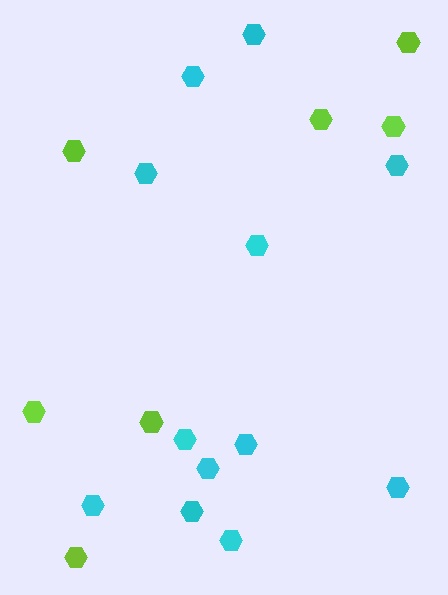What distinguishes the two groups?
There are 2 groups: one group of cyan hexagons (12) and one group of lime hexagons (7).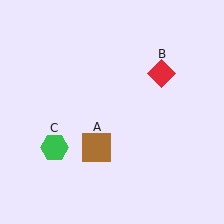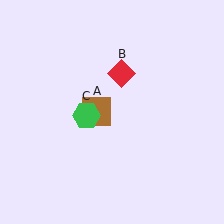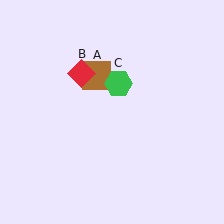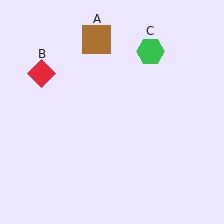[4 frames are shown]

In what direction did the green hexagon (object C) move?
The green hexagon (object C) moved up and to the right.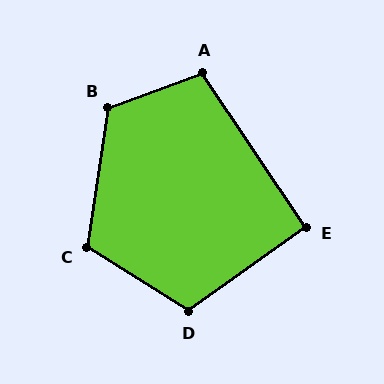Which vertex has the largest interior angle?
B, at approximately 119 degrees.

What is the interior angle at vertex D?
Approximately 113 degrees (obtuse).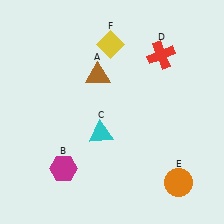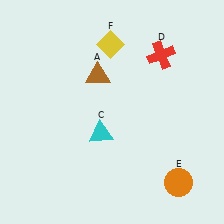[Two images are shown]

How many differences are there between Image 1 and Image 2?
There is 1 difference between the two images.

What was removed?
The magenta hexagon (B) was removed in Image 2.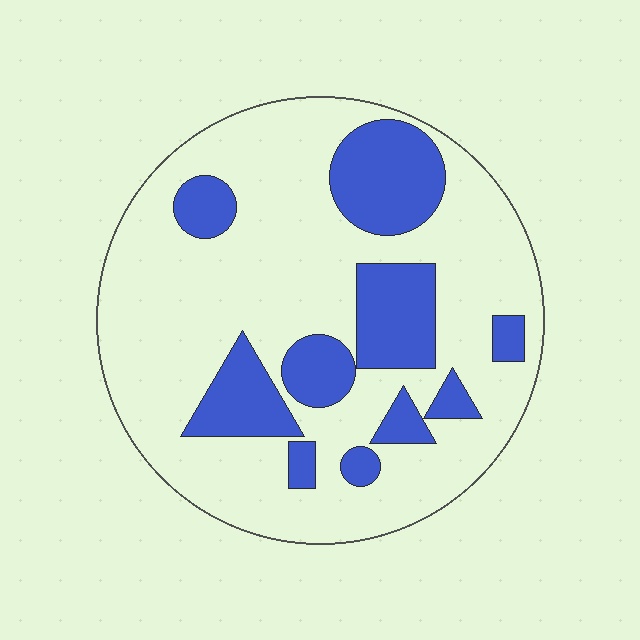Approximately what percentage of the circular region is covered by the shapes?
Approximately 25%.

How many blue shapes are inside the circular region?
10.